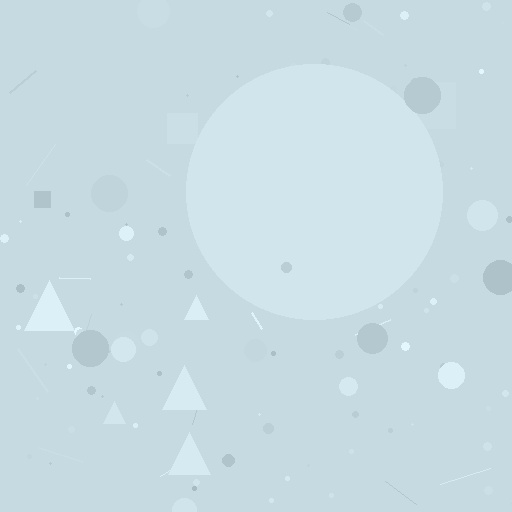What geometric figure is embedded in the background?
A circle is embedded in the background.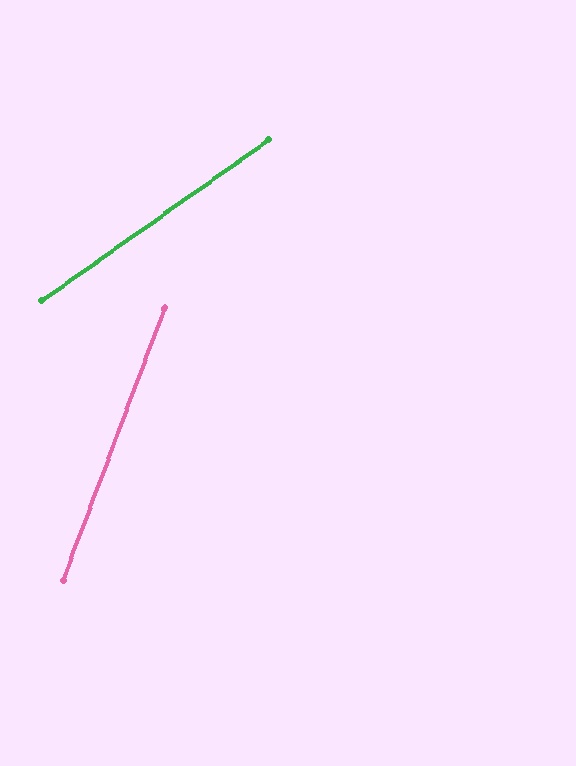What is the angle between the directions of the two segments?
Approximately 34 degrees.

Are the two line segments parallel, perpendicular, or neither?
Neither parallel nor perpendicular — they differ by about 34°.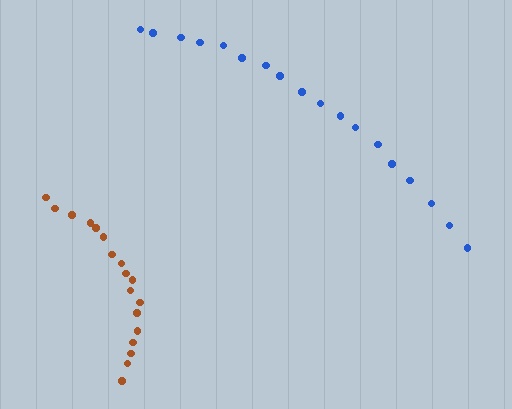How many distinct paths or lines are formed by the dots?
There are 2 distinct paths.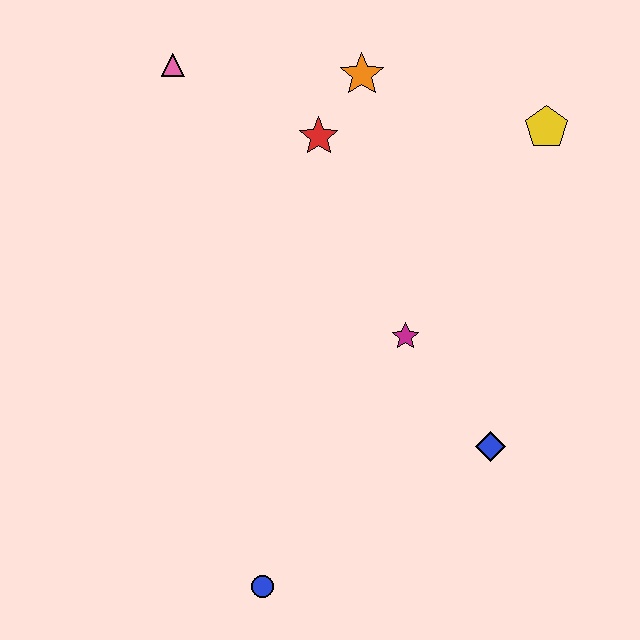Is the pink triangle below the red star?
No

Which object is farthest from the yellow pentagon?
The blue circle is farthest from the yellow pentagon.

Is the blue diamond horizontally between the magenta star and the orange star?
No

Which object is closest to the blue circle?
The blue diamond is closest to the blue circle.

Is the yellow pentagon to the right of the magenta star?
Yes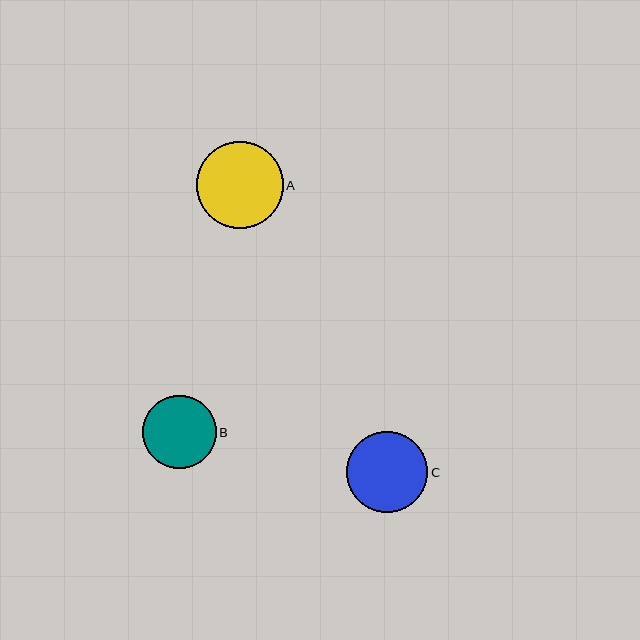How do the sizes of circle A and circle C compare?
Circle A and circle C are approximately the same size.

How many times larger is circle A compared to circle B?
Circle A is approximately 1.2 times the size of circle B.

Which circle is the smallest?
Circle B is the smallest with a size of approximately 73 pixels.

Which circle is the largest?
Circle A is the largest with a size of approximately 87 pixels.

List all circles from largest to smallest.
From largest to smallest: A, C, B.